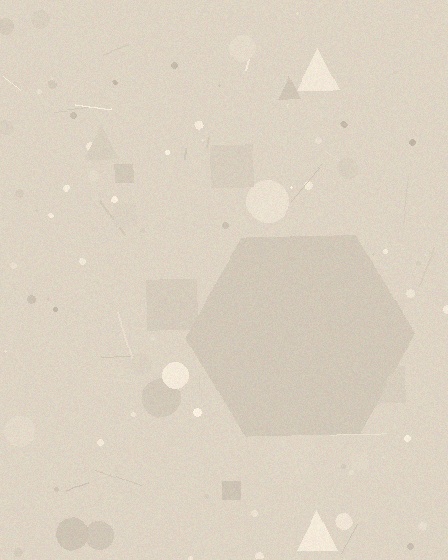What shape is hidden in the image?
A hexagon is hidden in the image.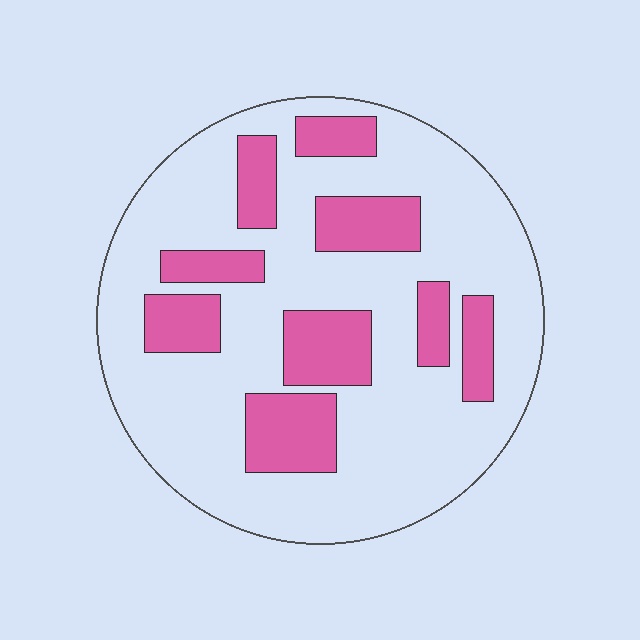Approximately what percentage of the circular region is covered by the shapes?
Approximately 25%.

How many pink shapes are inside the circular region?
9.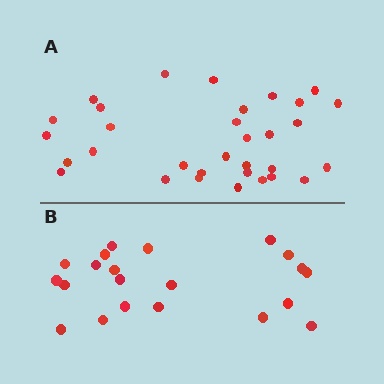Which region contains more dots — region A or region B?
Region A (the top region) has more dots.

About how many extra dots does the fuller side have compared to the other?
Region A has roughly 12 or so more dots than region B.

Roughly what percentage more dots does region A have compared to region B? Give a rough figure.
About 50% more.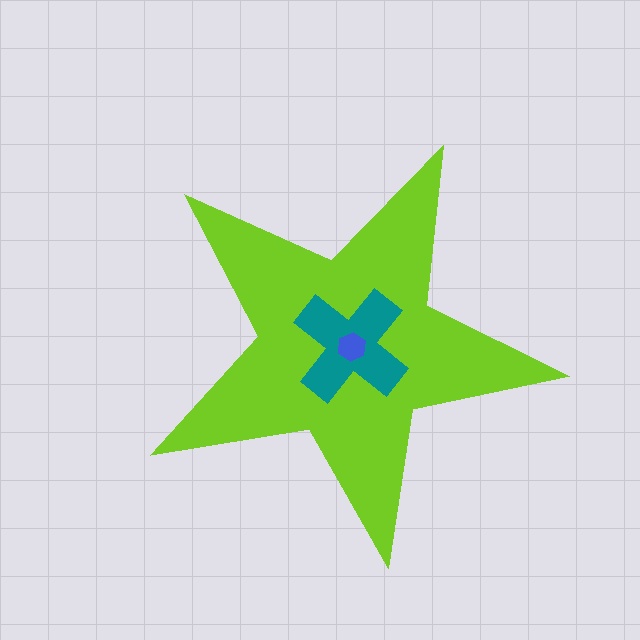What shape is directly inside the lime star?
The teal cross.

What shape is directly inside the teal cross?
The blue hexagon.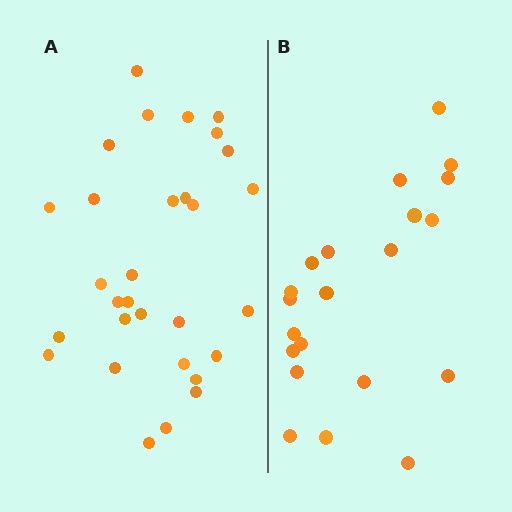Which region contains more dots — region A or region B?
Region A (the left region) has more dots.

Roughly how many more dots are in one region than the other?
Region A has roughly 8 or so more dots than region B.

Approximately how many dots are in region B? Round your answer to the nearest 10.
About 20 dots. (The exact count is 21, which rounds to 20.)